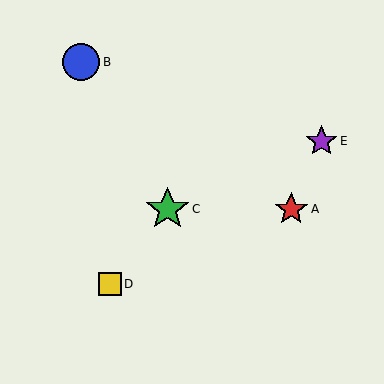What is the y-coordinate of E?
Object E is at y≈141.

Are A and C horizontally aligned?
Yes, both are at y≈209.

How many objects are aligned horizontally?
2 objects (A, C) are aligned horizontally.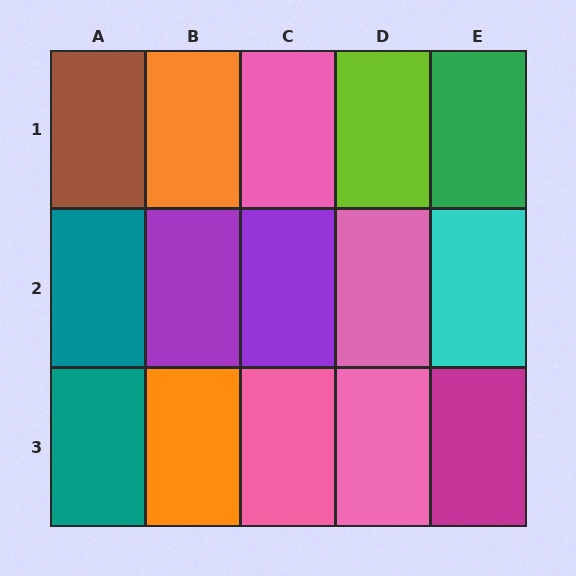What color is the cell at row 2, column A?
Teal.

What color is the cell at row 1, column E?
Green.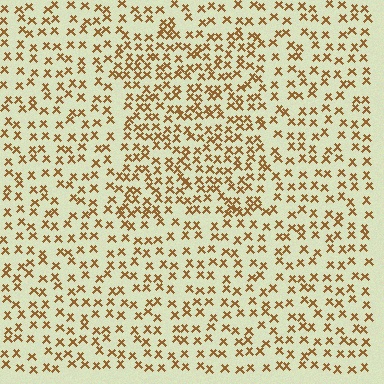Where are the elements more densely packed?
The elements are more densely packed inside the rectangle boundary.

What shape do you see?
I see a rectangle.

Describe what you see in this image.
The image contains small brown elements arranged at two different densities. A rectangle-shaped region is visible where the elements are more densely packed than the surrounding area.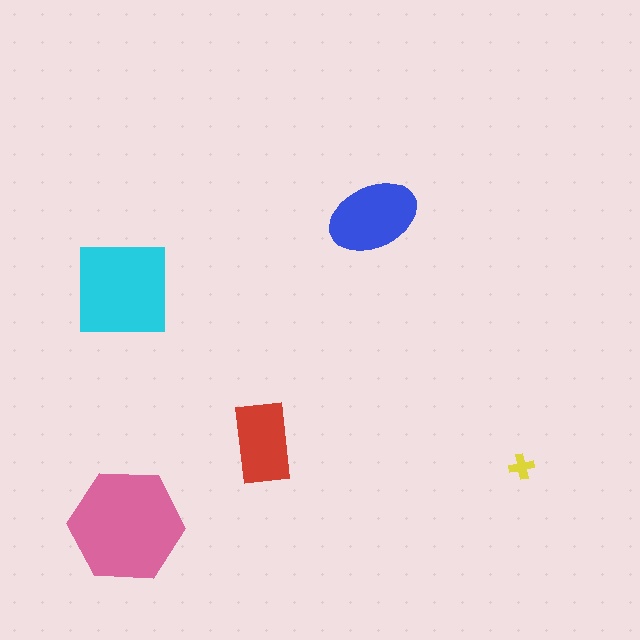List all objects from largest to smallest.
The pink hexagon, the cyan square, the blue ellipse, the red rectangle, the yellow cross.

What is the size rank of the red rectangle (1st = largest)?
4th.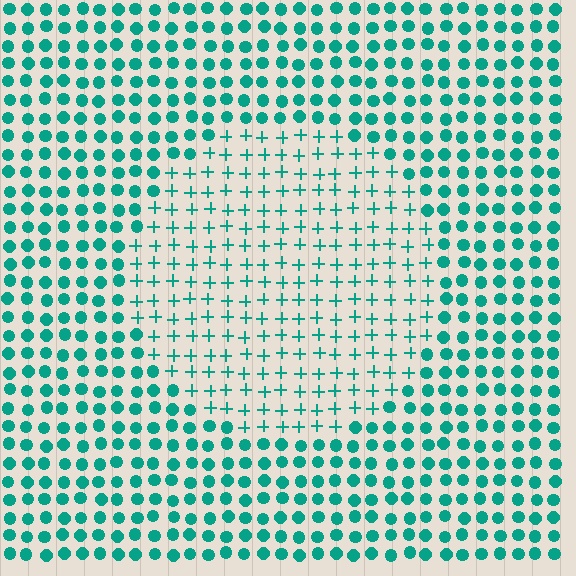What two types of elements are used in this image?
The image uses plus signs inside the circle region and circles outside it.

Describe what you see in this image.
The image is filled with small teal elements arranged in a uniform grid. A circle-shaped region contains plus signs, while the surrounding area contains circles. The boundary is defined purely by the change in element shape.